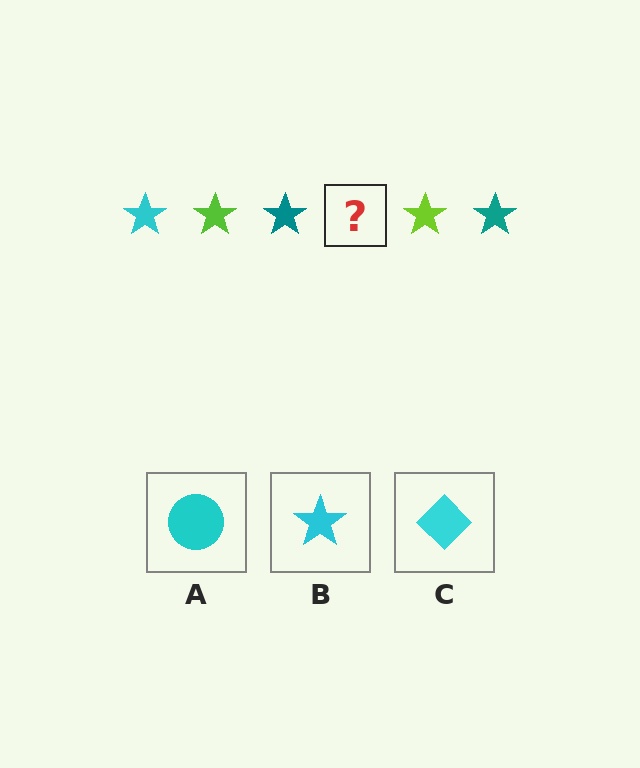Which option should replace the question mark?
Option B.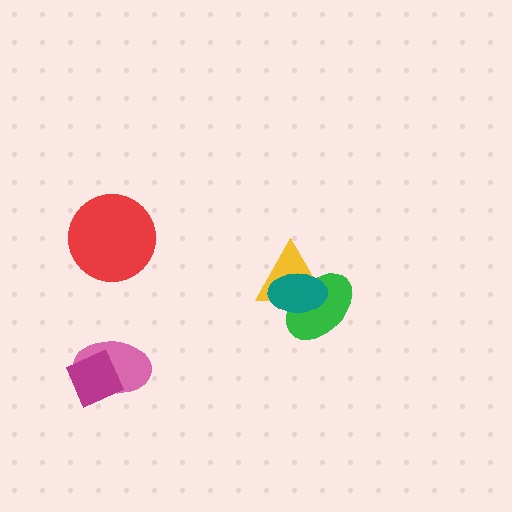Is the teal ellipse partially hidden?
No, no other shape covers it.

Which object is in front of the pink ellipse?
The magenta diamond is in front of the pink ellipse.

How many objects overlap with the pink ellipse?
1 object overlaps with the pink ellipse.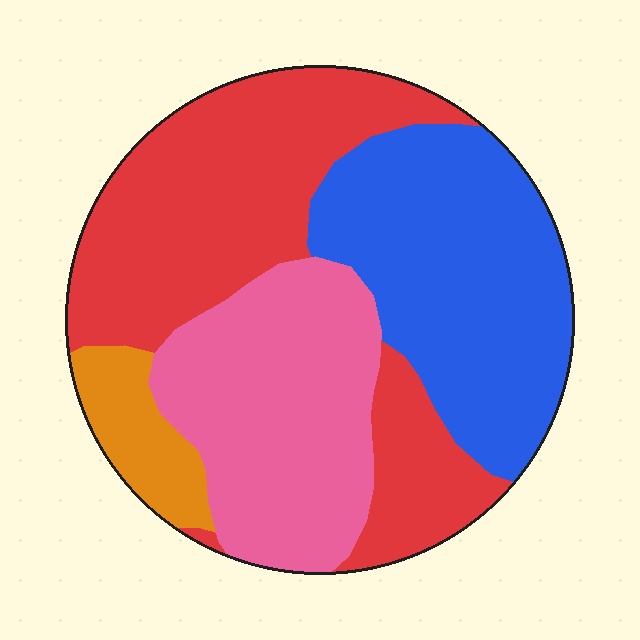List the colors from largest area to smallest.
From largest to smallest: red, blue, pink, orange.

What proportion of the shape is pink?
Pink takes up about one quarter (1/4) of the shape.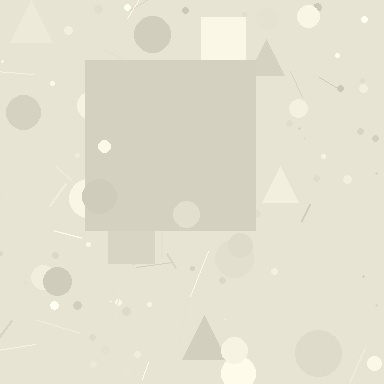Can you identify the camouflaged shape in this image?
The camouflaged shape is a square.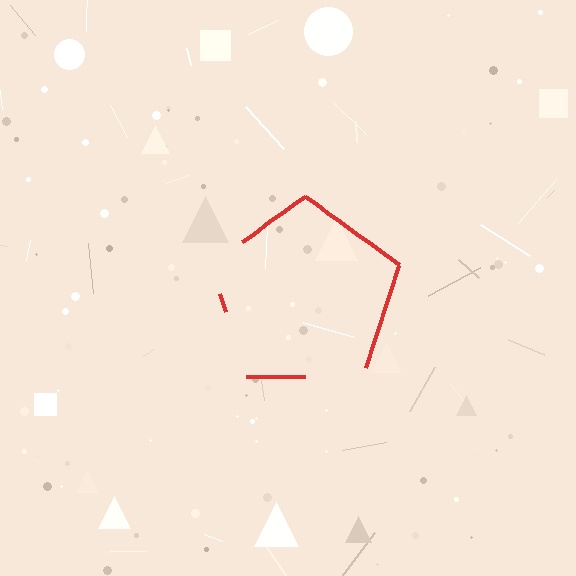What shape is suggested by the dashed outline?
The dashed outline suggests a pentagon.